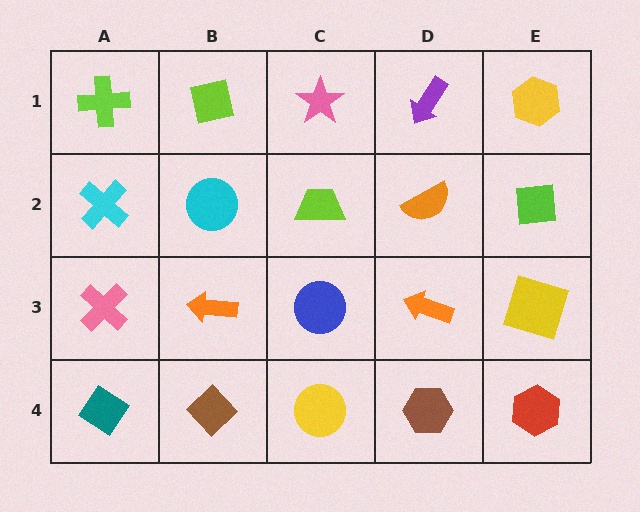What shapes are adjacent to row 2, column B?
A lime square (row 1, column B), an orange arrow (row 3, column B), a cyan cross (row 2, column A), a lime trapezoid (row 2, column C).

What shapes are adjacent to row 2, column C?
A pink star (row 1, column C), a blue circle (row 3, column C), a cyan circle (row 2, column B), an orange semicircle (row 2, column D).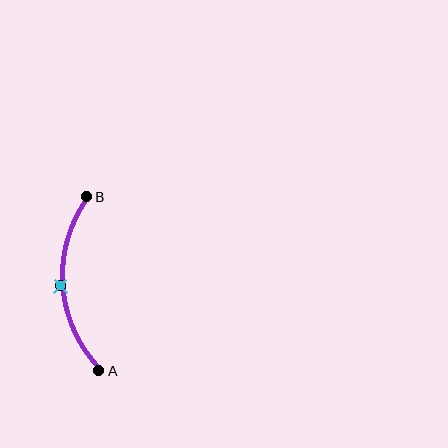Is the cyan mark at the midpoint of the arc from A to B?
Yes. The cyan mark lies on the arc at equal arc-length from both A and B — it is the arc midpoint.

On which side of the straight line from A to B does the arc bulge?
The arc bulges to the left of the straight line connecting A and B.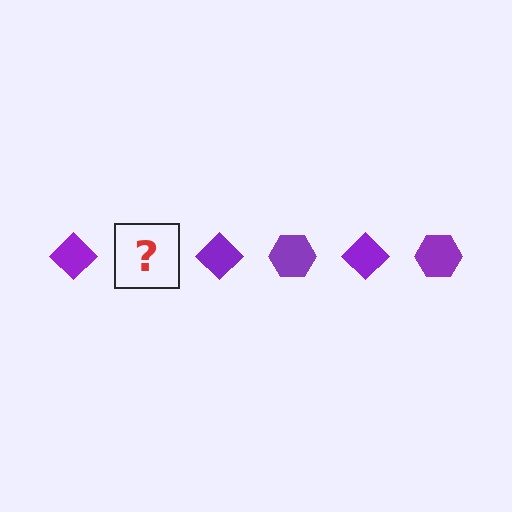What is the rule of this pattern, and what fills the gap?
The rule is that the pattern cycles through diamond, hexagon shapes in purple. The gap should be filled with a purple hexagon.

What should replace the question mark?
The question mark should be replaced with a purple hexagon.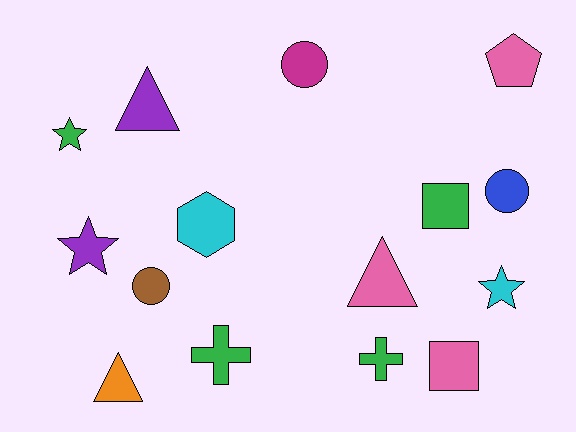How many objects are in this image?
There are 15 objects.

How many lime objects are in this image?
There are no lime objects.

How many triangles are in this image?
There are 3 triangles.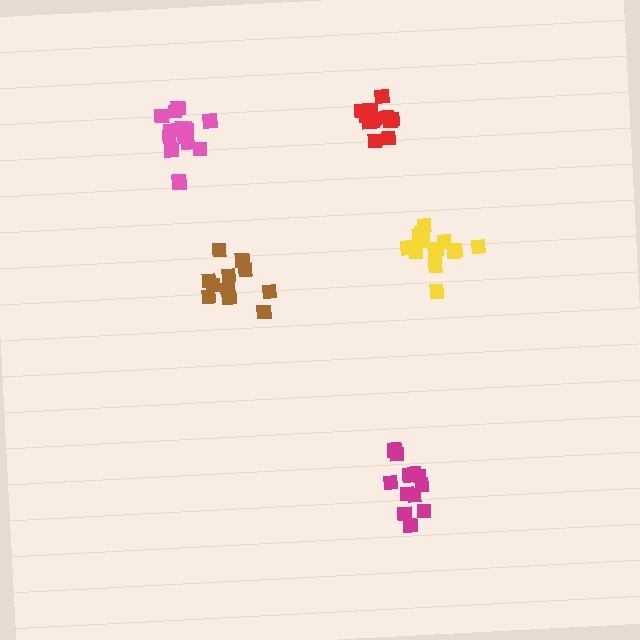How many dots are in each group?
Group 1: 15 dots, Group 2: 11 dots, Group 3: 12 dots, Group 4: 12 dots, Group 5: 14 dots (64 total).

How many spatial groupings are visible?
There are 5 spatial groupings.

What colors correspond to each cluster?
The clusters are colored: pink, brown, red, magenta, yellow.